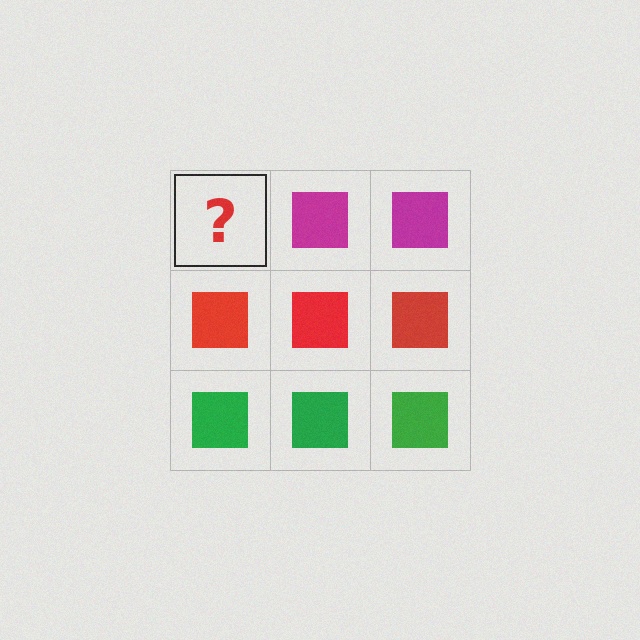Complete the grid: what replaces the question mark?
The question mark should be replaced with a magenta square.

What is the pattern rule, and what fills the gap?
The rule is that each row has a consistent color. The gap should be filled with a magenta square.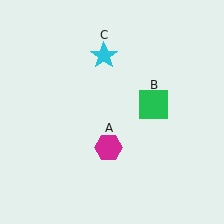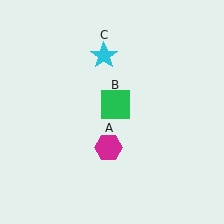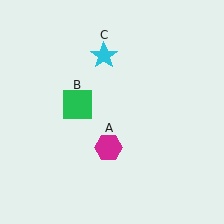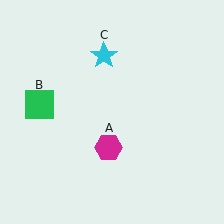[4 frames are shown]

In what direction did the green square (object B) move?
The green square (object B) moved left.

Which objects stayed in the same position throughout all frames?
Magenta hexagon (object A) and cyan star (object C) remained stationary.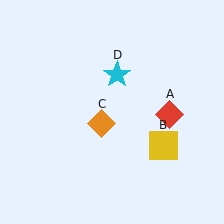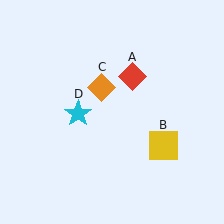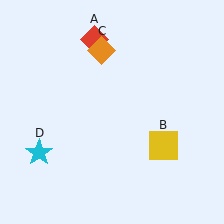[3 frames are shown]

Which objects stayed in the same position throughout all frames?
Yellow square (object B) remained stationary.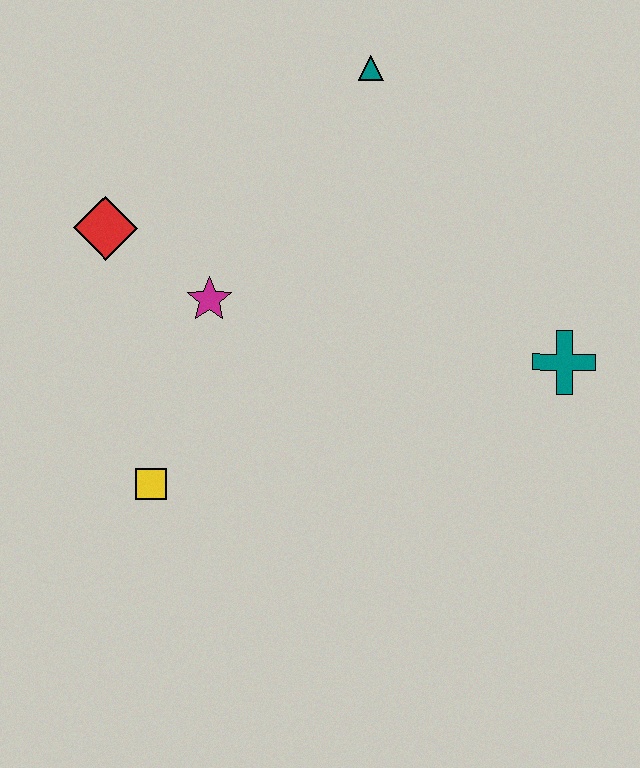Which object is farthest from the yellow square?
The teal triangle is farthest from the yellow square.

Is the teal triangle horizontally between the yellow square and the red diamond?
No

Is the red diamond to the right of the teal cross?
No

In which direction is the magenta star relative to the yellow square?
The magenta star is above the yellow square.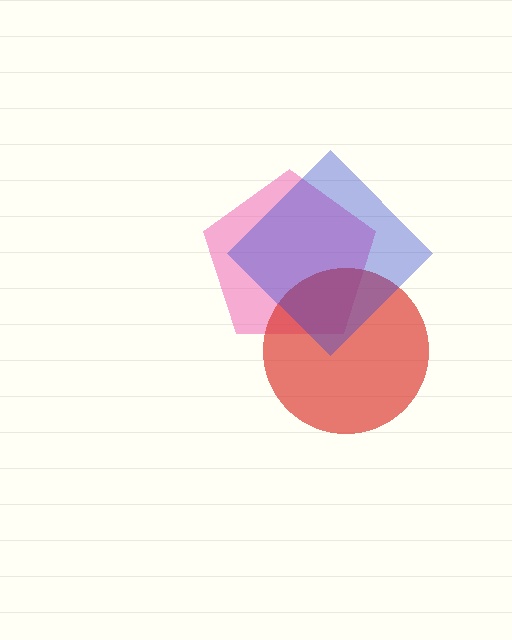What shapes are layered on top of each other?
The layered shapes are: a pink pentagon, a red circle, a blue diamond.